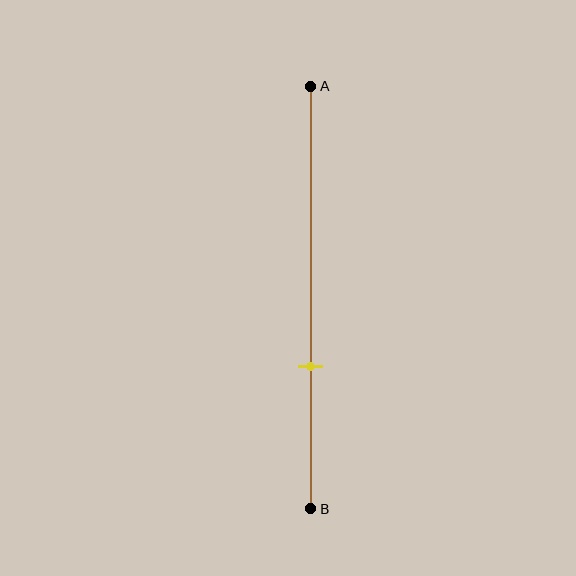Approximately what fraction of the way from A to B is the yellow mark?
The yellow mark is approximately 65% of the way from A to B.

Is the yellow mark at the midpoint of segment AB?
No, the mark is at about 65% from A, not at the 50% midpoint.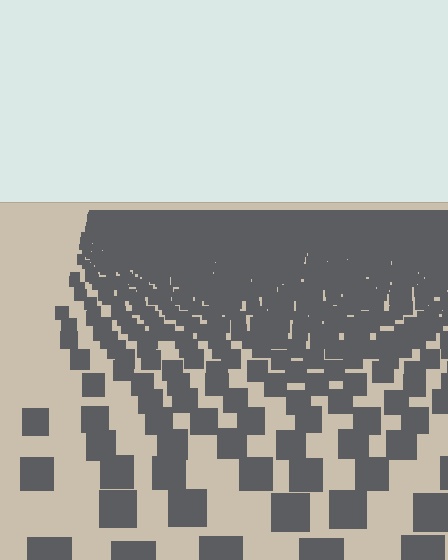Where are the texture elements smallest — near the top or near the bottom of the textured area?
Near the top.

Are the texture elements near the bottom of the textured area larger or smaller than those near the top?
Larger. Near the bottom, elements are closer to the viewer and appear at a bigger on-screen size.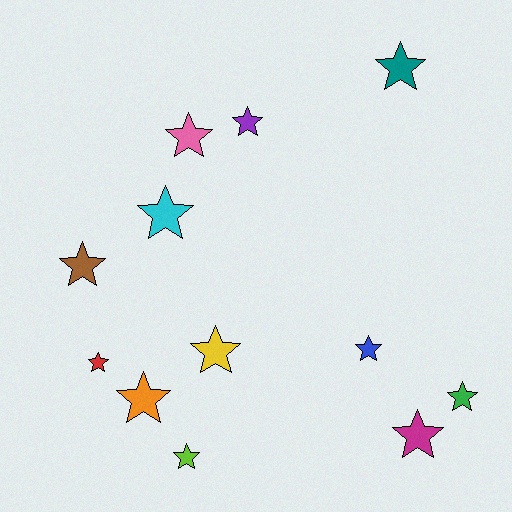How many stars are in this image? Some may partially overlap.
There are 12 stars.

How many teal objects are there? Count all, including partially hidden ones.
There is 1 teal object.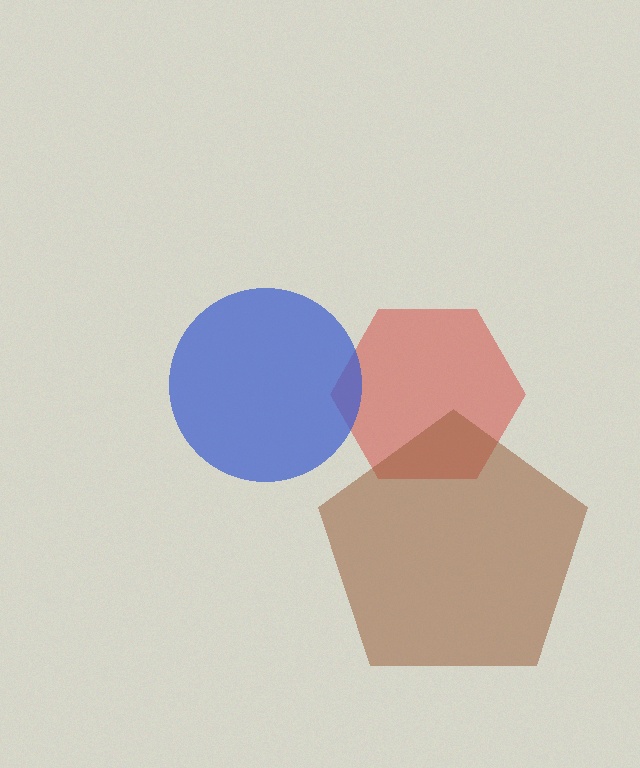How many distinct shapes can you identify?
There are 3 distinct shapes: a red hexagon, a blue circle, a brown pentagon.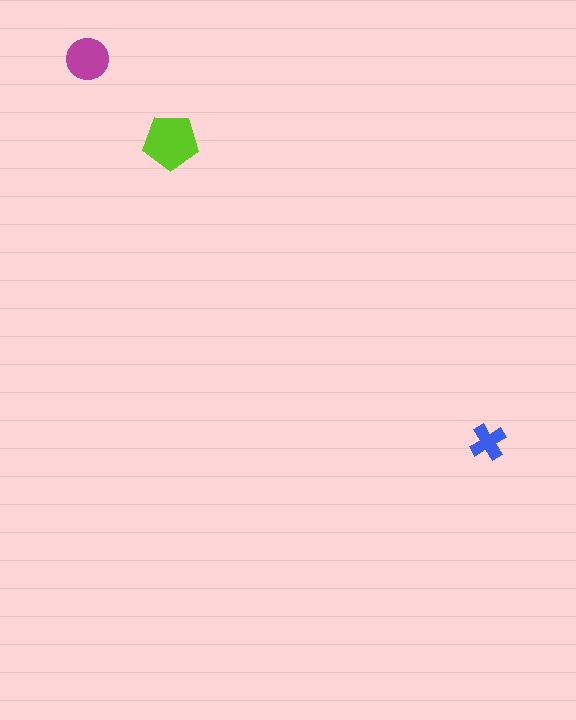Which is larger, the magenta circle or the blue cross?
The magenta circle.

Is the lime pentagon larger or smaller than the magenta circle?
Larger.